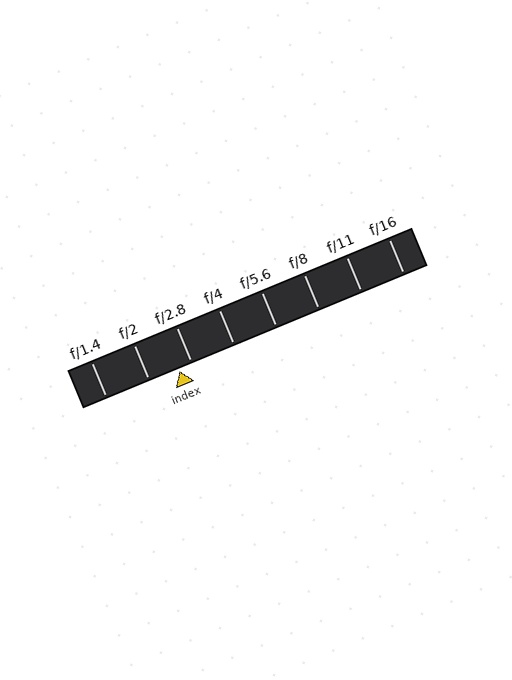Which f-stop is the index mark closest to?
The index mark is closest to f/2.8.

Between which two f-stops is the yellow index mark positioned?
The index mark is between f/2 and f/2.8.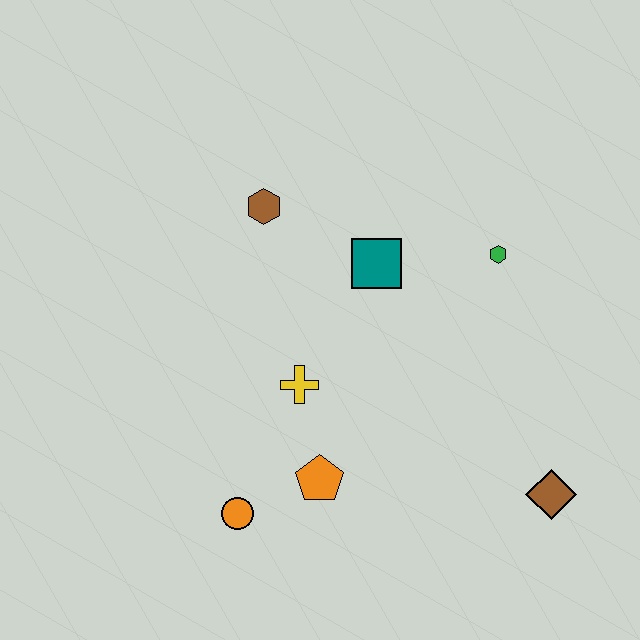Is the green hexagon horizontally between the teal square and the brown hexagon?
No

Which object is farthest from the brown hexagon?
The brown diamond is farthest from the brown hexagon.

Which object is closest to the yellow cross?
The orange pentagon is closest to the yellow cross.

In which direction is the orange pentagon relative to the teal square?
The orange pentagon is below the teal square.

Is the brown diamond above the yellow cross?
No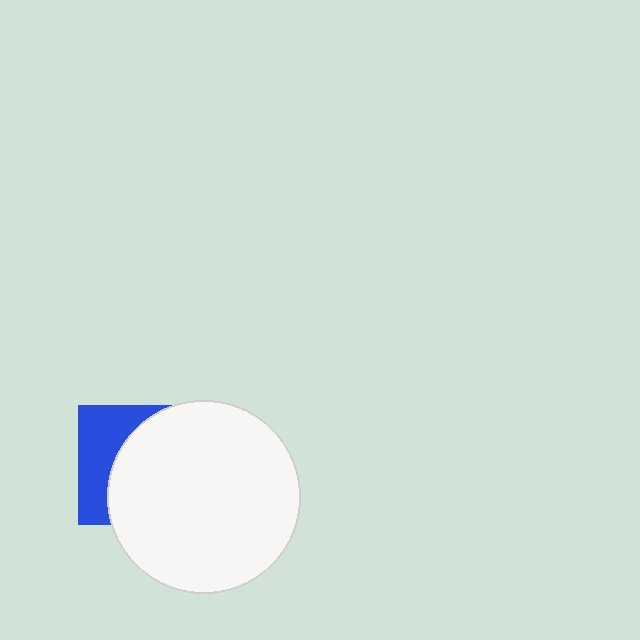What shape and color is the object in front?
The object in front is a white circle.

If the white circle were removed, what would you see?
You would see the complete blue square.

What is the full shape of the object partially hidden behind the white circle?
The partially hidden object is a blue square.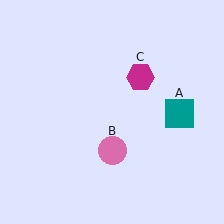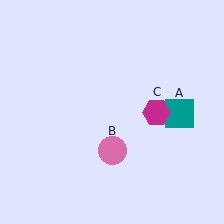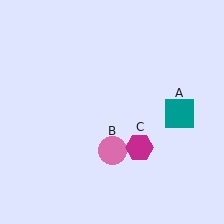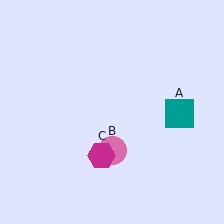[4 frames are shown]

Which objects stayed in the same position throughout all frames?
Teal square (object A) and pink circle (object B) remained stationary.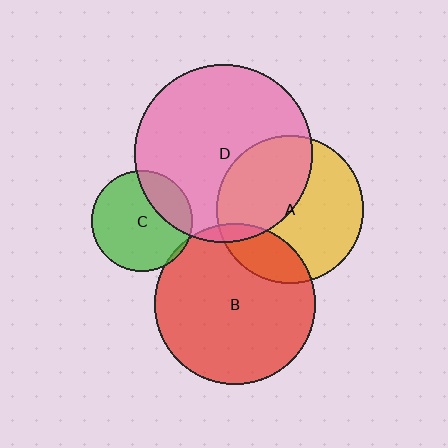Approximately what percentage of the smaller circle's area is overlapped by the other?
Approximately 45%.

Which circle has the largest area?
Circle D (pink).